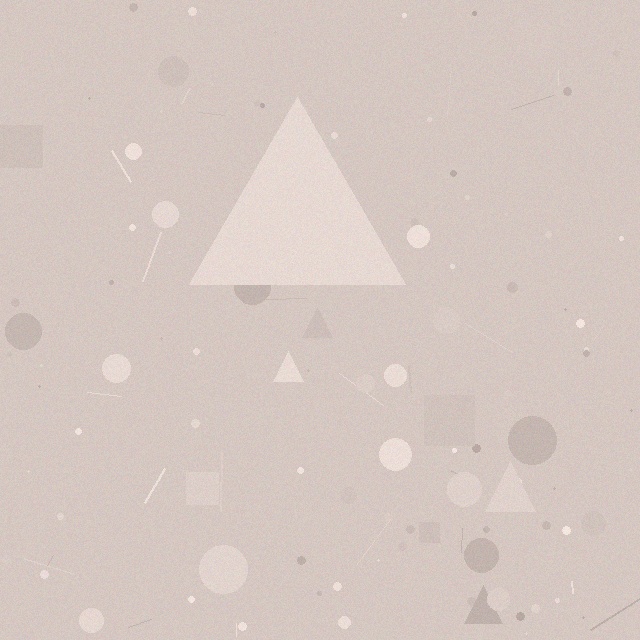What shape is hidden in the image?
A triangle is hidden in the image.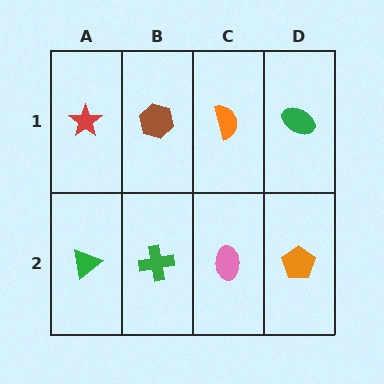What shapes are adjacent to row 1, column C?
A pink ellipse (row 2, column C), a brown hexagon (row 1, column B), a green ellipse (row 1, column D).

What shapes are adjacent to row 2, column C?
An orange semicircle (row 1, column C), a green cross (row 2, column B), an orange pentagon (row 2, column D).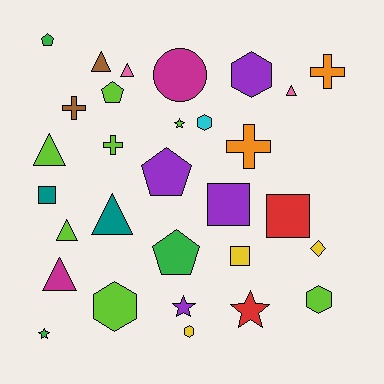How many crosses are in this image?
There are 4 crosses.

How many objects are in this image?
There are 30 objects.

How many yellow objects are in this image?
There are 3 yellow objects.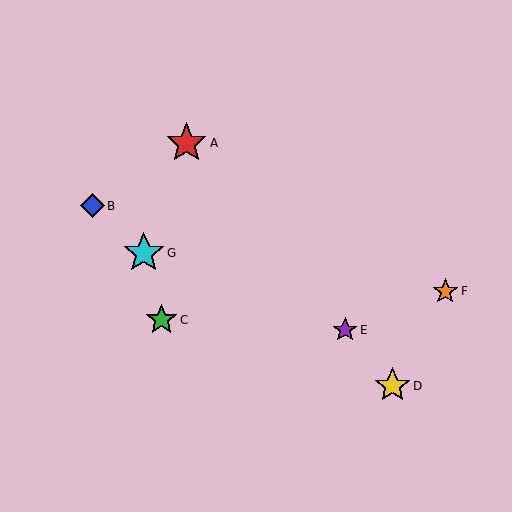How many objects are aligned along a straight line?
3 objects (A, D, E) are aligned along a straight line.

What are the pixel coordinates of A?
Object A is at (187, 143).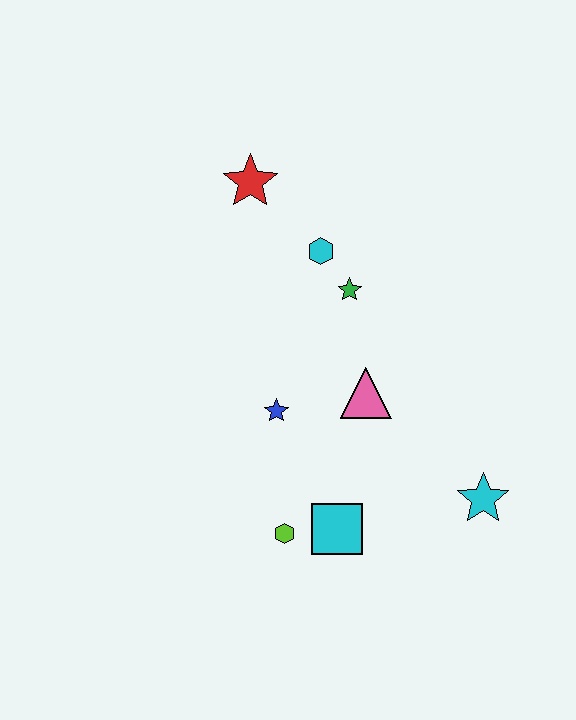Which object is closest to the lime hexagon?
The cyan square is closest to the lime hexagon.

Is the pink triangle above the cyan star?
Yes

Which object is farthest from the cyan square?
The red star is farthest from the cyan square.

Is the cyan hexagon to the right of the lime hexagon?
Yes